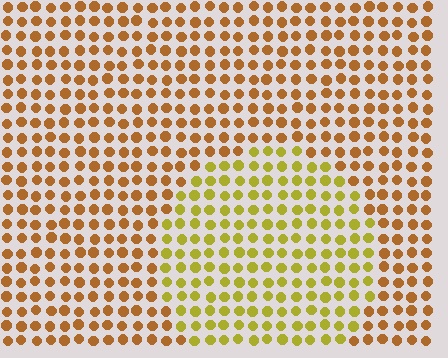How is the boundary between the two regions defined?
The boundary is defined purely by a slight shift in hue (about 33 degrees). Spacing, size, and orientation are identical on both sides.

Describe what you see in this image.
The image is filled with small brown elements in a uniform arrangement. A circle-shaped region is visible where the elements are tinted to a slightly different hue, forming a subtle color boundary.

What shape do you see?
I see a circle.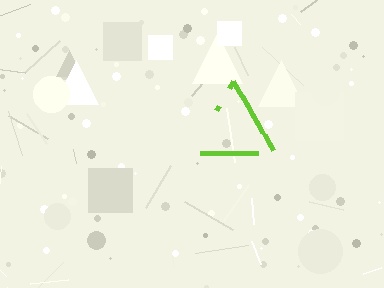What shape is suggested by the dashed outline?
The dashed outline suggests a triangle.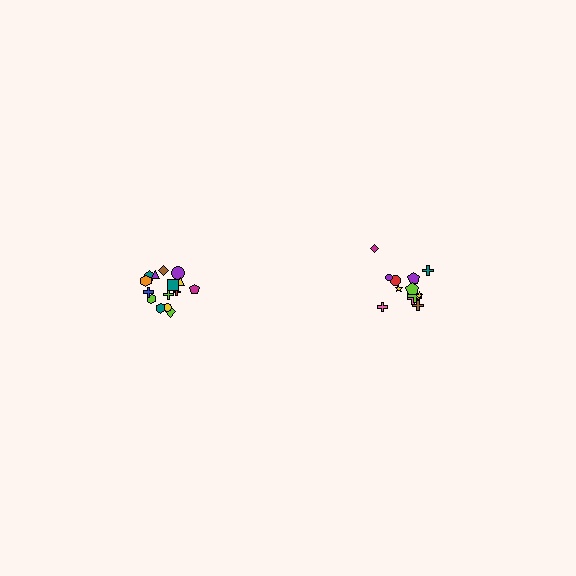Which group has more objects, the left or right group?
The left group.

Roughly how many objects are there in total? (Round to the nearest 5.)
Roughly 25 objects in total.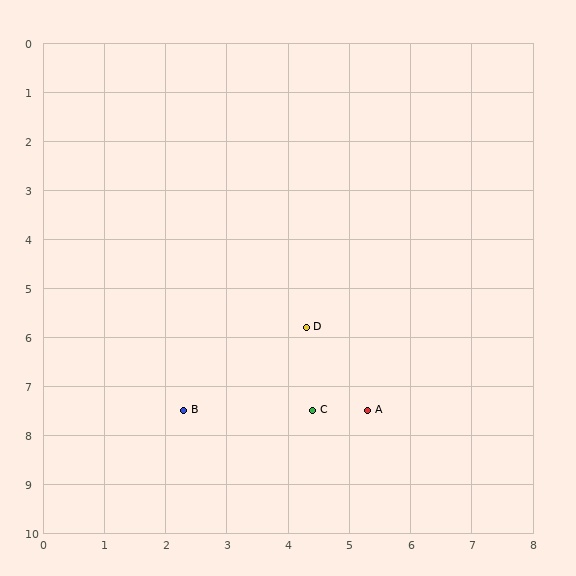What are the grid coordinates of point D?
Point D is at approximately (4.3, 5.8).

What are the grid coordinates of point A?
Point A is at approximately (5.3, 7.5).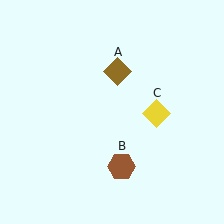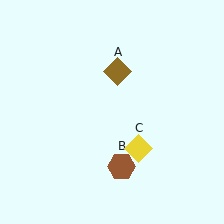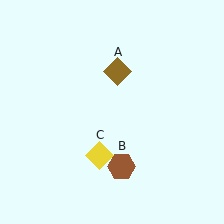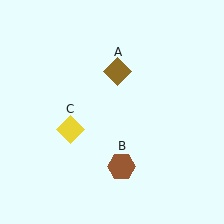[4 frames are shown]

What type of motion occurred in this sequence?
The yellow diamond (object C) rotated clockwise around the center of the scene.